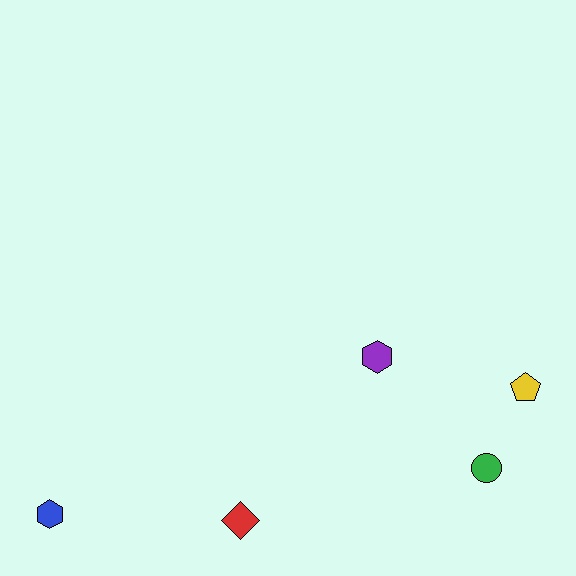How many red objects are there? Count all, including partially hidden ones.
There is 1 red object.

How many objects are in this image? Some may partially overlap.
There are 5 objects.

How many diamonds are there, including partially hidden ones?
There is 1 diamond.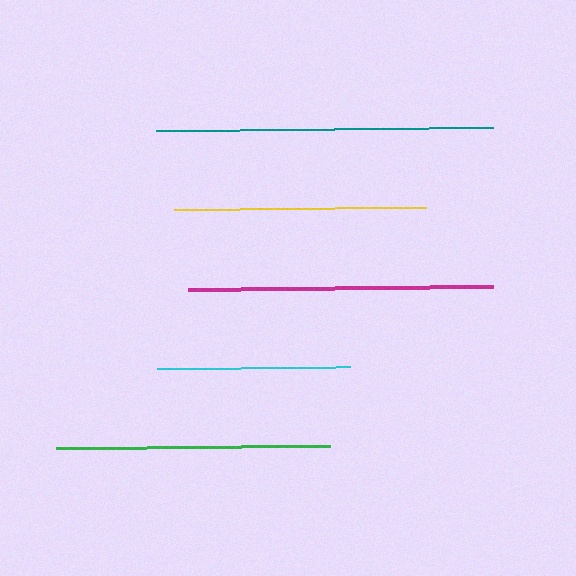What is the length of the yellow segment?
The yellow segment is approximately 252 pixels long.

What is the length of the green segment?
The green segment is approximately 274 pixels long.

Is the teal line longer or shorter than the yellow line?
The teal line is longer than the yellow line.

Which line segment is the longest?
The teal line is the longest at approximately 337 pixels.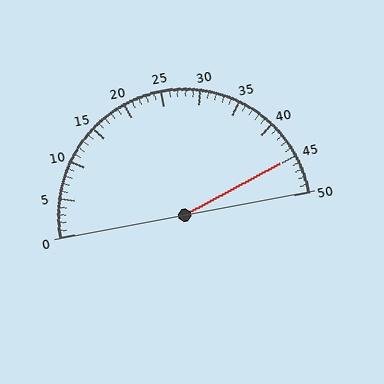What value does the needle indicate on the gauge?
The needle indicates approximately 45.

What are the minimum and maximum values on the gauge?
The gauge ranges from 0 to 50.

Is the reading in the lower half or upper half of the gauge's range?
The reading is in the upper half of the range (0 to 50).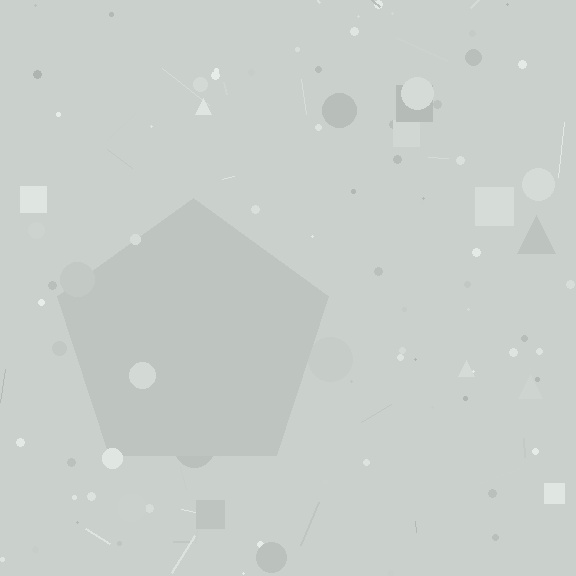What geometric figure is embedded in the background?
A pentagon is embedded in the background.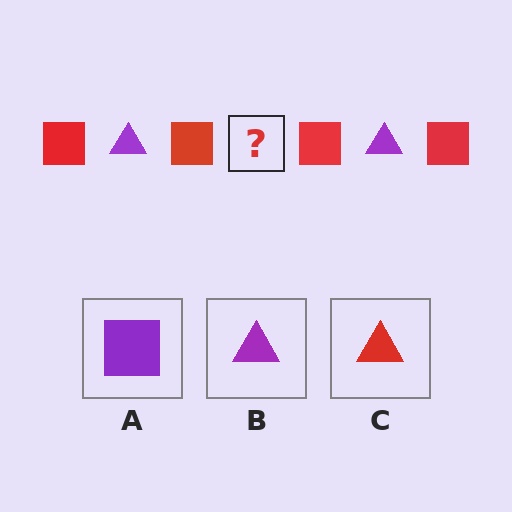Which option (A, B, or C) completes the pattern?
B.